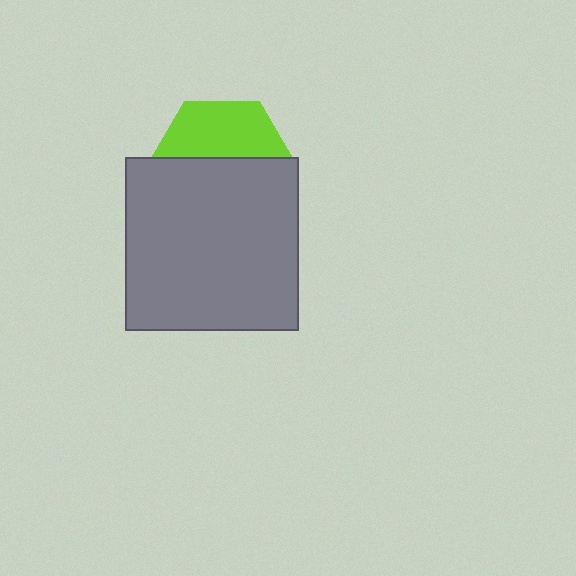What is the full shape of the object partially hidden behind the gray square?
The partially hidden object is a lime hexagon.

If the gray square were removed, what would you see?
You would see the complete lime hexagon.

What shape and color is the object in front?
The object in front is a gray square.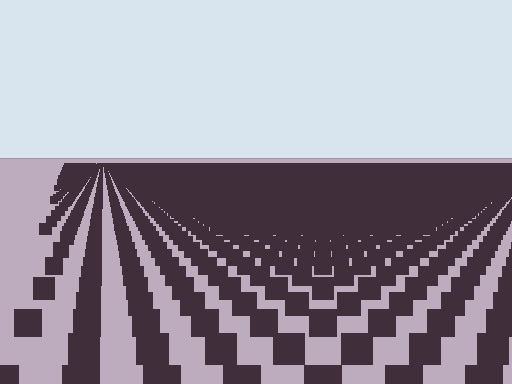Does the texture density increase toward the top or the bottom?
Density increases toward the top.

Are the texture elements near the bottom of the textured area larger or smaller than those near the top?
Larger. Near the bottom, elements are closer to the viewer and appear at a bigger on-screen size.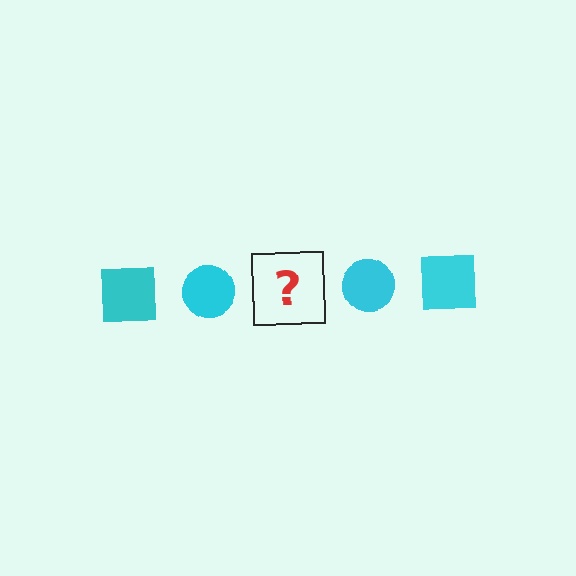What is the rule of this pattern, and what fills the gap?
The rule is that the pattern cycles through square, circle shapes in cyan. The gap should be filled with a cyan square.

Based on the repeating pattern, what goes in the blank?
The blank should be a cyan square.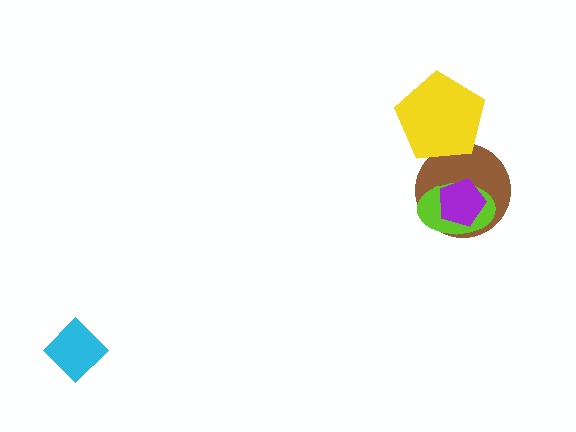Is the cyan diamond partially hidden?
No, no other shape covers it.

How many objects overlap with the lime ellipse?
2 objects overlap with the lime ellipse.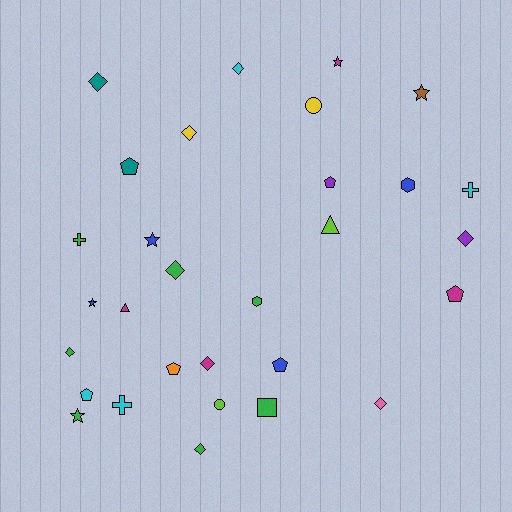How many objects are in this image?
There are 30 objects.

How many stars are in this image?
There are 5 stars.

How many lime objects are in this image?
There are 2 lime objects.